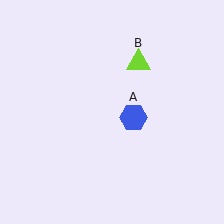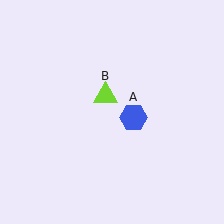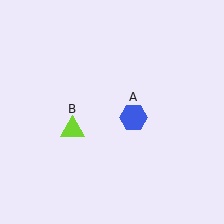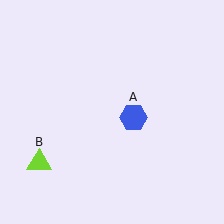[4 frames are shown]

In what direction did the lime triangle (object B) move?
The lime triangle (object B) moved down and to the left.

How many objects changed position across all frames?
1 object changed position: lime triangle (object B).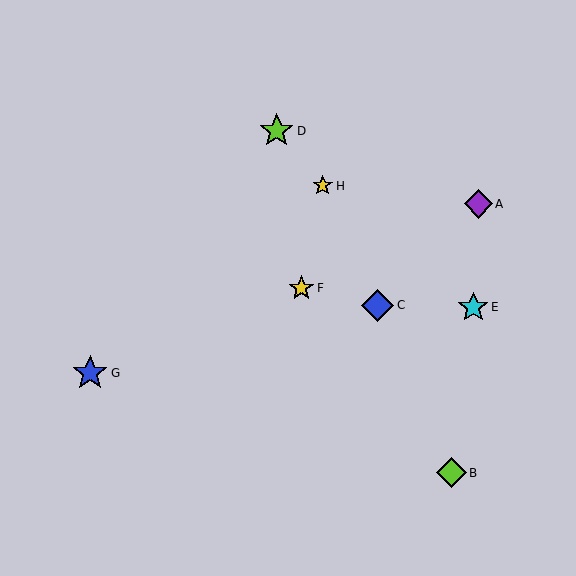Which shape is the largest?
The blue star (labeled G) is the largest.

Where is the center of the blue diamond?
The center of the blue diamond is at (378, 305).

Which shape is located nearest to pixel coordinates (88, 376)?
The blue star (labeled G) at (90, 373) is nearest to that location.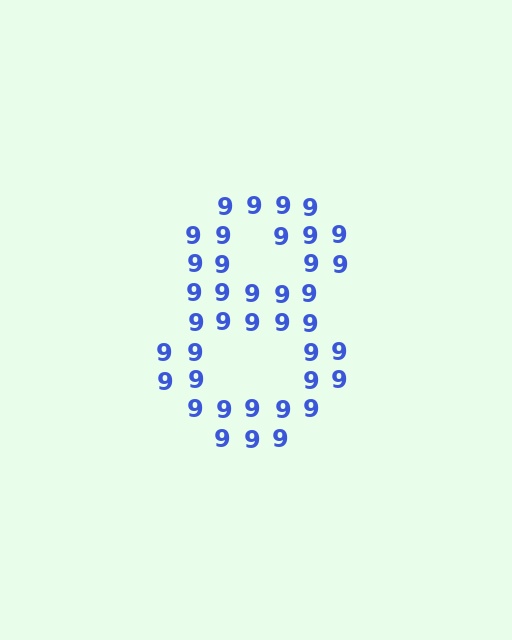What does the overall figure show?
The overall figure shows the digit 8.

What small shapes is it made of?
It is made of small digit 9's.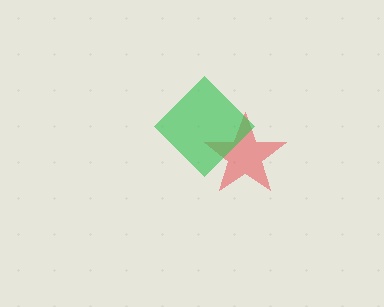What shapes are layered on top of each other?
The layered shapes are: a red star, a green diamond.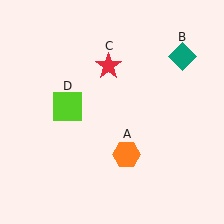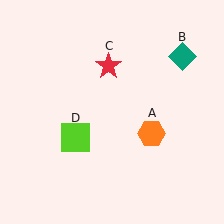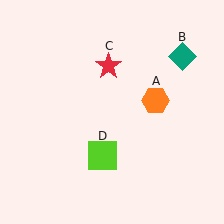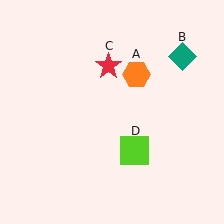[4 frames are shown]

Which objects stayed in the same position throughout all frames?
Teal diamond (object B) and red star (object C) remained stationary.